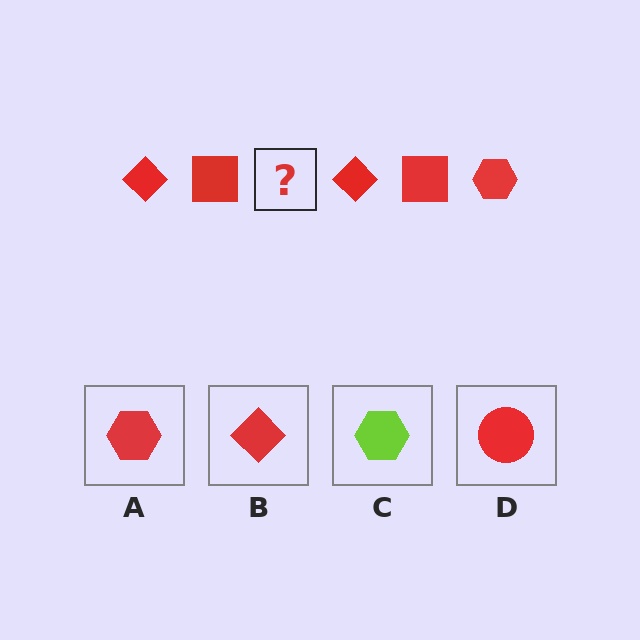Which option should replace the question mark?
Option A.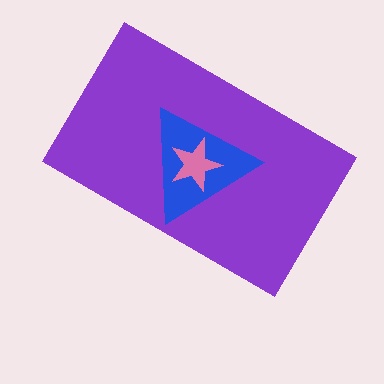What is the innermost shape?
The pink star.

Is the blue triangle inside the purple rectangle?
Yes.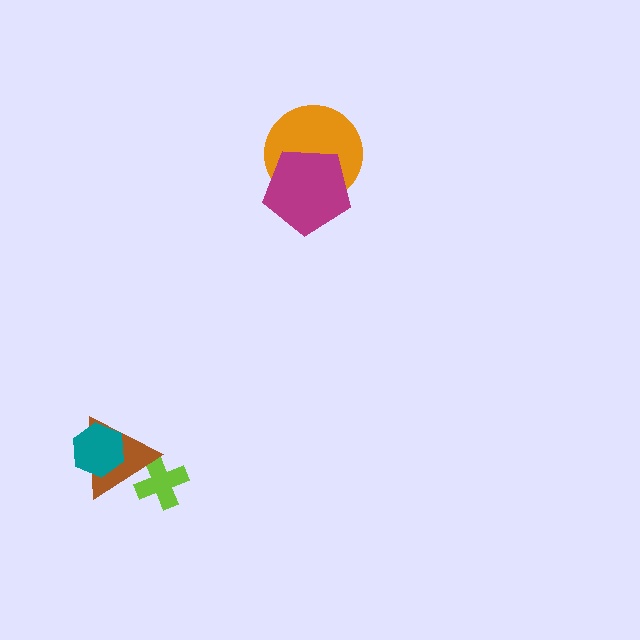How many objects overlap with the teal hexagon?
1 object overlaps with the teal hexagon.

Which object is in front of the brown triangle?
The teal hexagon is in front of the brown triangle.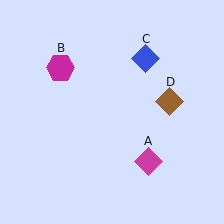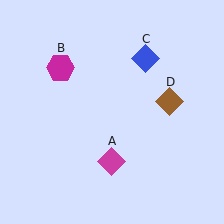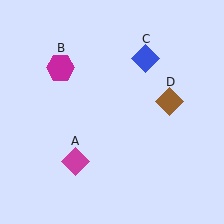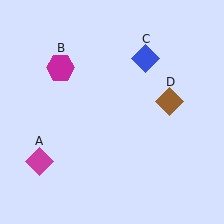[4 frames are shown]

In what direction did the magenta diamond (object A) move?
The magenta diamond (object A) moved left.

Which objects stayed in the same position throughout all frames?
Magenta hexagon (object B) and blue diamond (object C) and brown diamond (object D) remained stationary.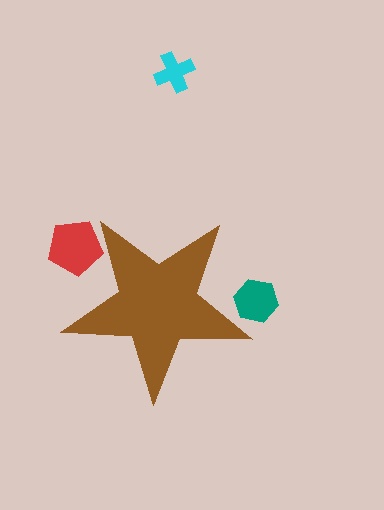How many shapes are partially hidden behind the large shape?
2 shapes are partially hidden.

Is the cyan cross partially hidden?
No, the cyan cross is fully visible.